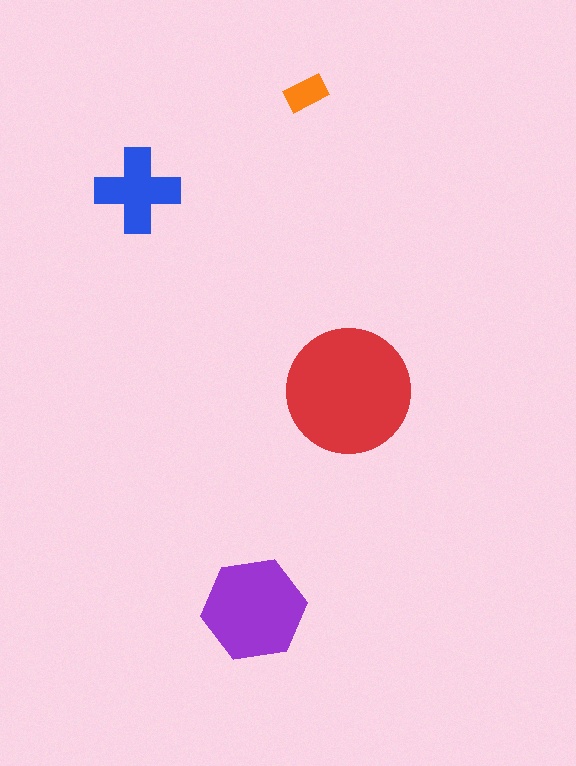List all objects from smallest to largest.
The orange rectangle, the blue cross, the purple hexagon, the red circle.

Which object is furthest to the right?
The red circle is rightmost.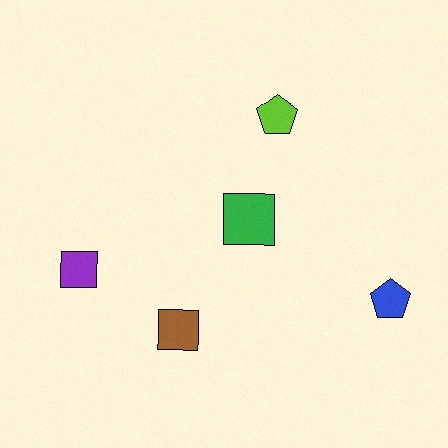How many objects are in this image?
There are 5 objects.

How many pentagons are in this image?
There are 2 pentagons.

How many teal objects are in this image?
There are no teal objects.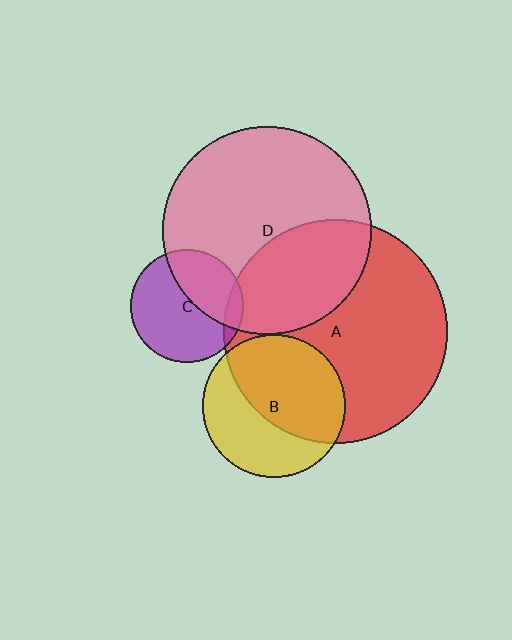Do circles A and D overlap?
Yes.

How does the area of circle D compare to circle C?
Approximately 3.4 times.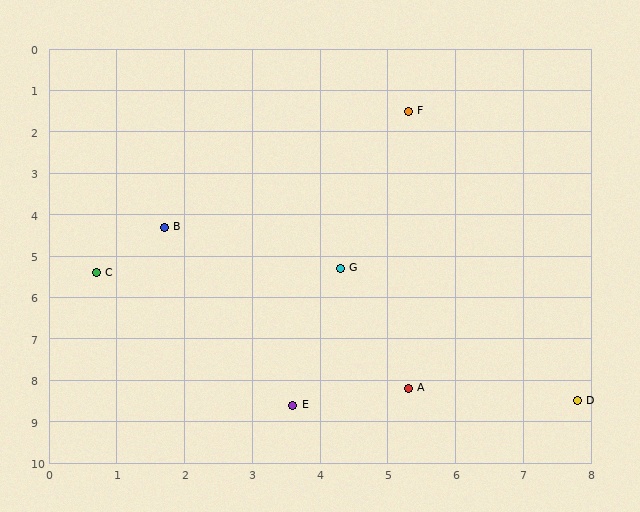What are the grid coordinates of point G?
Point G is at approximately (4.3, 5.3).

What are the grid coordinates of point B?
Point B is at approximately (1.7, 4.3).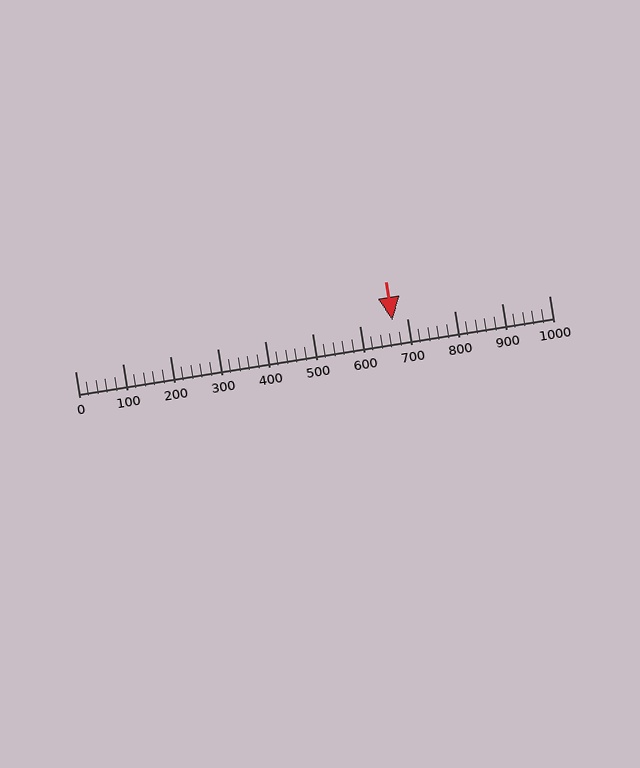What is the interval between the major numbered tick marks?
The major tick marks are spaced 100 units apart.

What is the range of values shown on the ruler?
The ruler shows values from 0 to 1000.